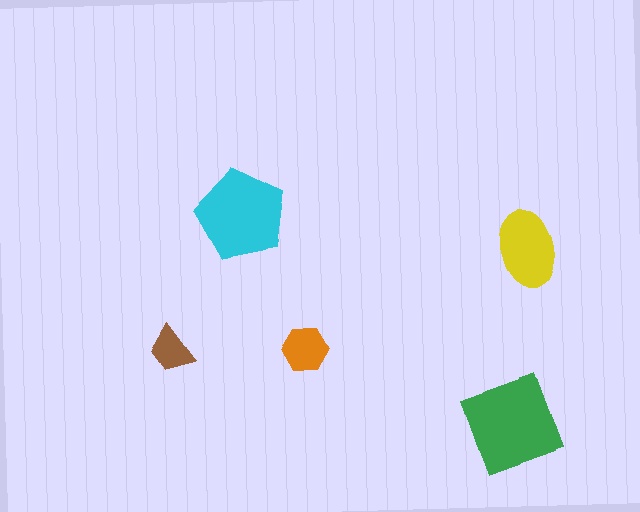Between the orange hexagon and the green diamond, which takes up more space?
The green diamond.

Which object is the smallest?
The brown trapezoid.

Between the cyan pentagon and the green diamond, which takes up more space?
The green diamond.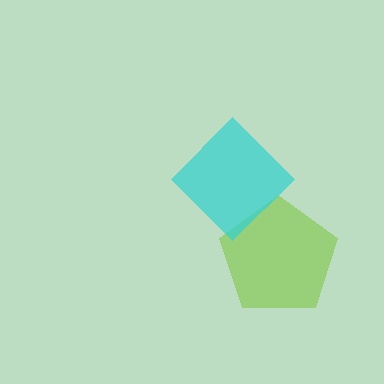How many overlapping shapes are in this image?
There are 2 overlapping shapes in the image.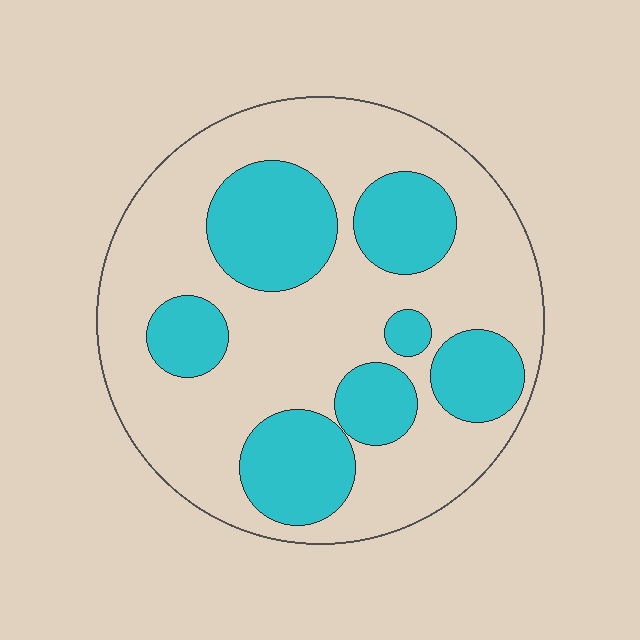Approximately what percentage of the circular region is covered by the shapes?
Approximately 35%.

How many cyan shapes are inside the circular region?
7.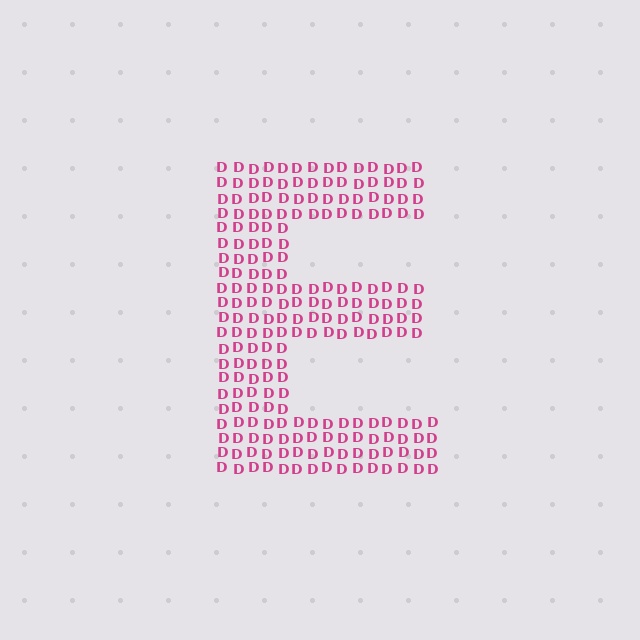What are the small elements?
The small elements are letter D's.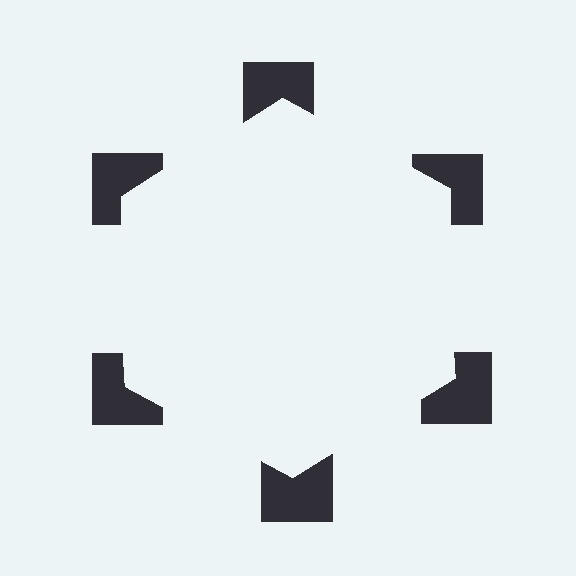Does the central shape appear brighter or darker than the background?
It typically appears slightly brighter than the background, even though no actual brightness change is drawn.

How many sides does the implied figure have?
6 sides.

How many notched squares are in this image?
There are 6 — one at each vertex of the illusory hexagon.